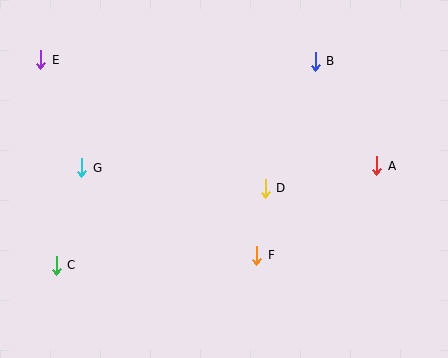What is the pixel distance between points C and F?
The distance between C and F is 201 pixels.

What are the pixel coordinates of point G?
Point G is at (82, 168).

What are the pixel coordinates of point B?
Point B is at (315, 61).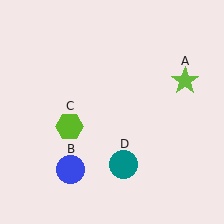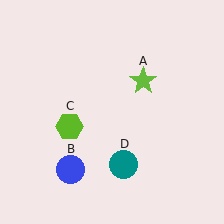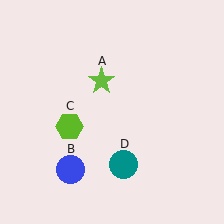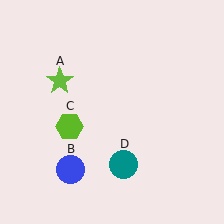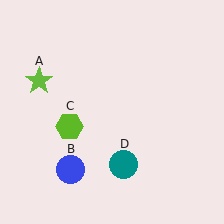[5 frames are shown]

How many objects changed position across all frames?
1 object changed position: lime star (object A).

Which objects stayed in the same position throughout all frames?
Blue circle (object B) and lime hexagon (object C) and teal circle (object D) remained stationary.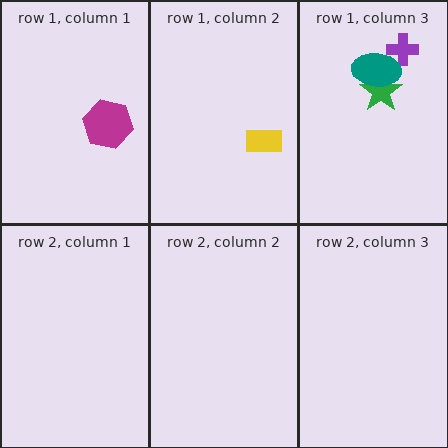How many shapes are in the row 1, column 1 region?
1.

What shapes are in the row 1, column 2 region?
The yellow rectangle.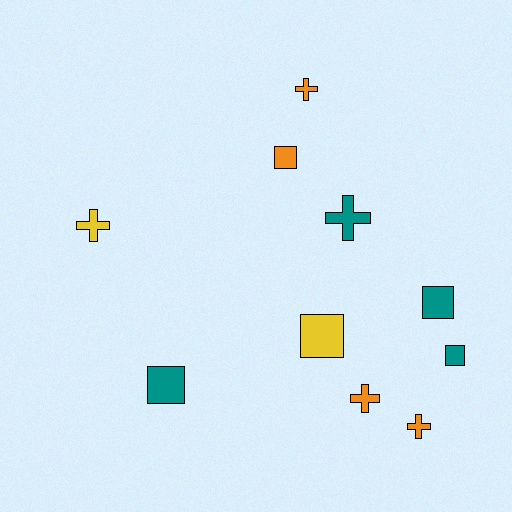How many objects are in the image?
There are 10 objects.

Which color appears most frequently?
Orange, with 4 objects.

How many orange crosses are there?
There are 3 orange crosses.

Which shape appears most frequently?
Square, with 5 objects.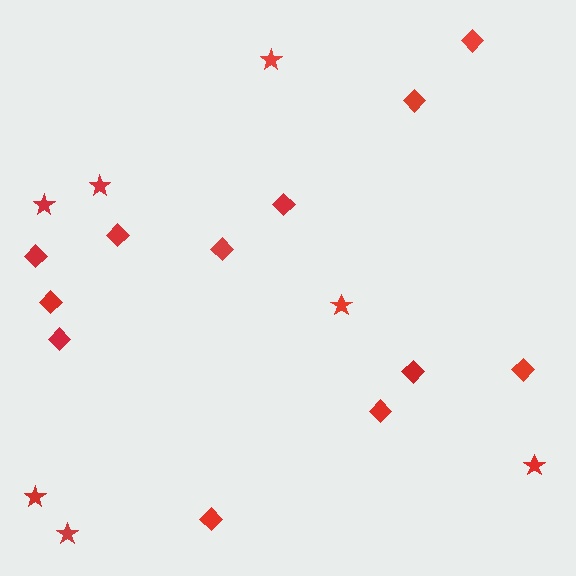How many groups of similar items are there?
There are 2 groups: one group of diamonds (12) and one group of stars (7).